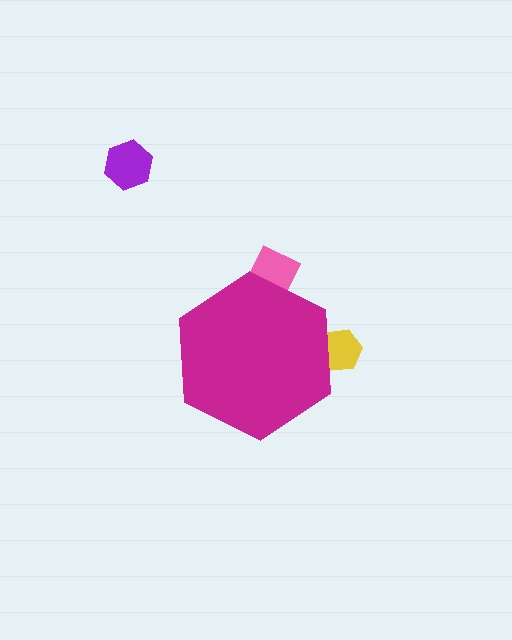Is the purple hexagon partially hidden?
No, the purple hexagon is fully visible.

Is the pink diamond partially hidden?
Yes, the pink diamond is partially hidden behind the magenta hexagon.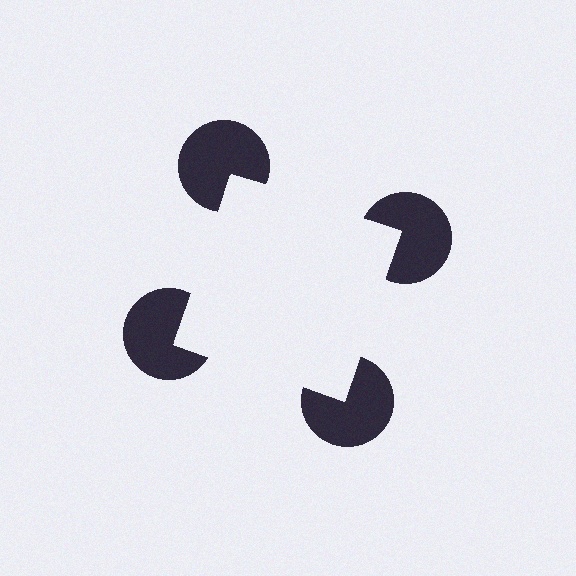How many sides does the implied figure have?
4 sides.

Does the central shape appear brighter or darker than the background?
It typically appears slightly brighter than the background, even though no actual brightness change is drawn.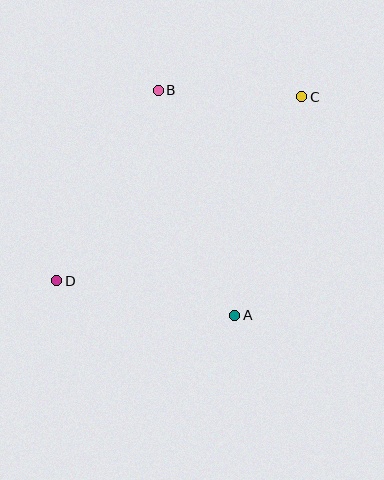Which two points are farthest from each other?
Points C and D are farthest from each other.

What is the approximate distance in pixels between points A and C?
The distance between A and C is approximately 228 pixels.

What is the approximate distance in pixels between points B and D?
The distance between B and D is approximately 216 pixels.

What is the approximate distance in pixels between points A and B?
The distance between A and B is approximately 237 pixels.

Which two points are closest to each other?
Points B and C are closest to each other.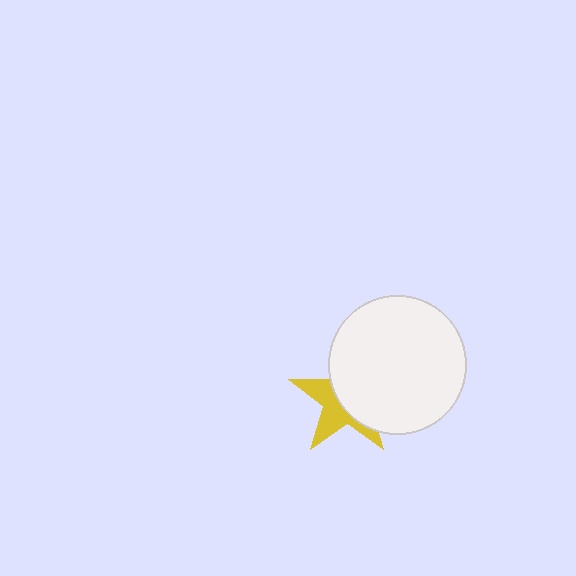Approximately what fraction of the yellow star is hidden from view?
Roughly 57% of the yellow star is hidden behind the white circle.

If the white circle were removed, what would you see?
You would see the complete yellow star.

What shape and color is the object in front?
The object in front is a white circle.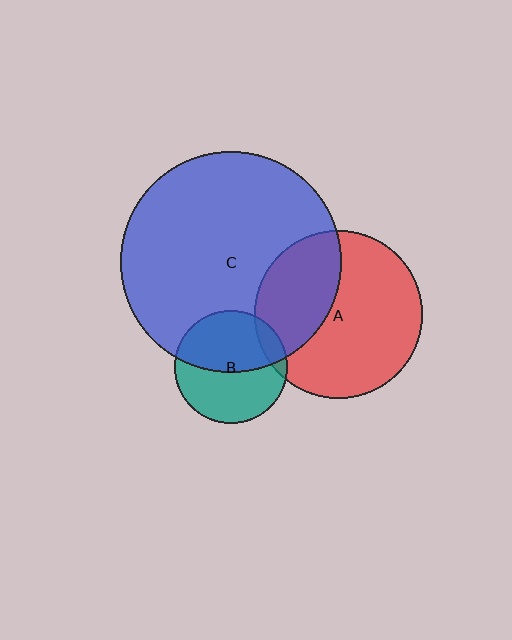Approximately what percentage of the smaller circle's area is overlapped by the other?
Approximately 35%.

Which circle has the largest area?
Circle C (blue).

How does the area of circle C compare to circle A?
Approximately 1.7 times.